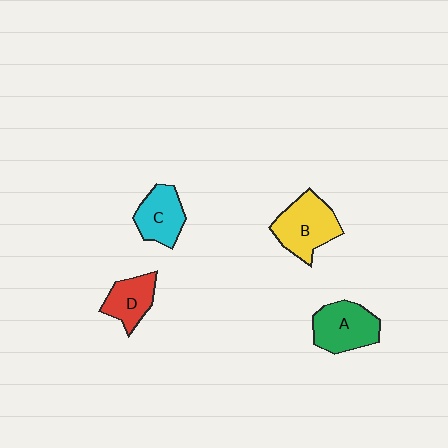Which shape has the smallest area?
Shape D (red).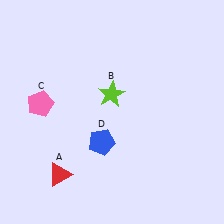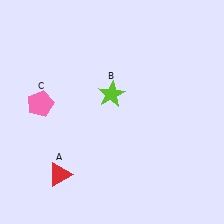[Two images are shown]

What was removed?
The blue pentagon (D) was removed in Image 2.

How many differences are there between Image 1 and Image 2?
There is 1 difference between the two images.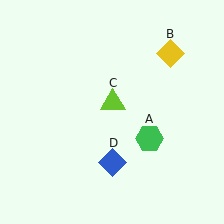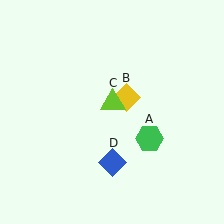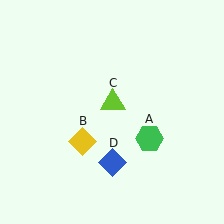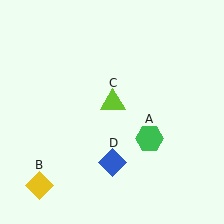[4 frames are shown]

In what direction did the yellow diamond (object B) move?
The yellow diamond (object B) moved down and to the left.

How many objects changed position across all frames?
1 object changed position: yellow diamond (object B).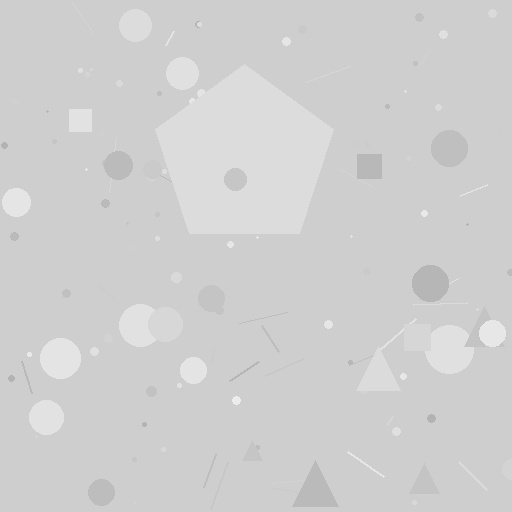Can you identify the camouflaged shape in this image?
The camouflaged shape is a pentagon.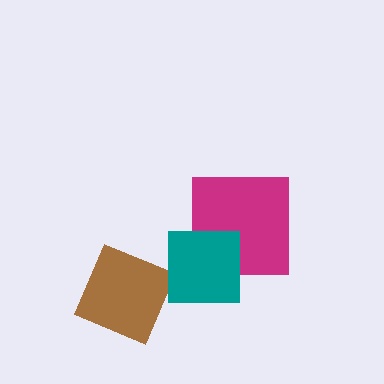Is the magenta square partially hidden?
Yes, it is partially covered by another shape.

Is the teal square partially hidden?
No, no other shape covers it.